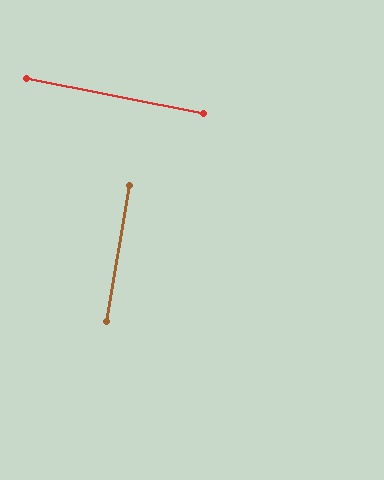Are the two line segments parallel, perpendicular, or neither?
Perpendicular — they meet at approximately 88°.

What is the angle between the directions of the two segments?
Approximately 88 degrees.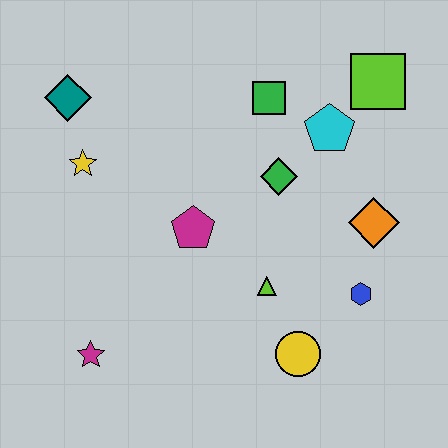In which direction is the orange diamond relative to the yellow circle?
The orange diamond is above the yellow circle.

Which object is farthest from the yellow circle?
The teal diamond is farthest from the yellow circle.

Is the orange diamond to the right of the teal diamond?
Yes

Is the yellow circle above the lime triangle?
No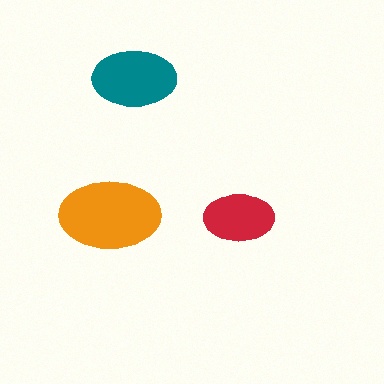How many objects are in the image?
There are 3 objects in the image.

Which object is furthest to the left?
The orange ellipse is leftmost.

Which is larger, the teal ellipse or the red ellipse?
The teal one.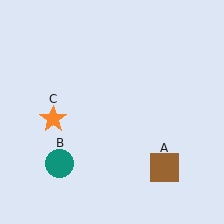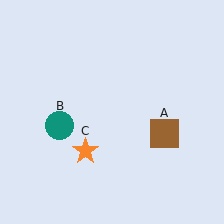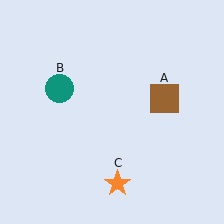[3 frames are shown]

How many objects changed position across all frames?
3 objects changed position: brown square (object A), teal circle (object B), orange star (object C).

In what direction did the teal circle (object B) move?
The teal circle (object B) moved up.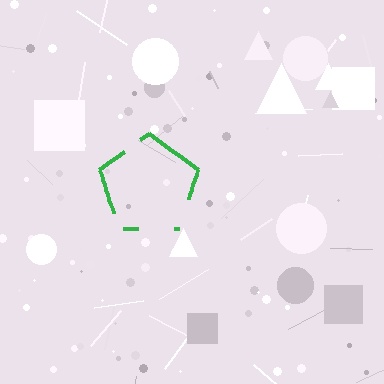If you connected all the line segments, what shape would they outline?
They would outline a pentagon.